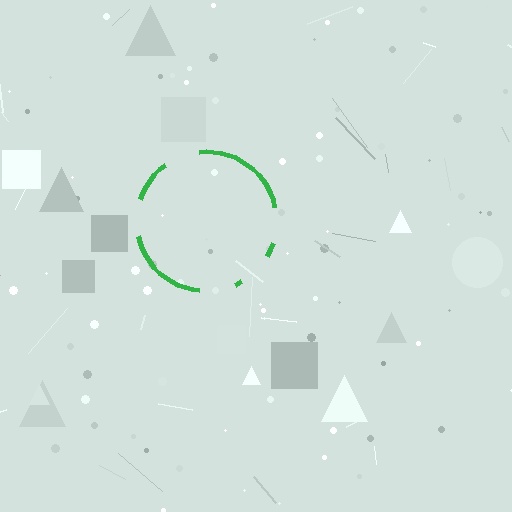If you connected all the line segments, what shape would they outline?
They would outline a circle.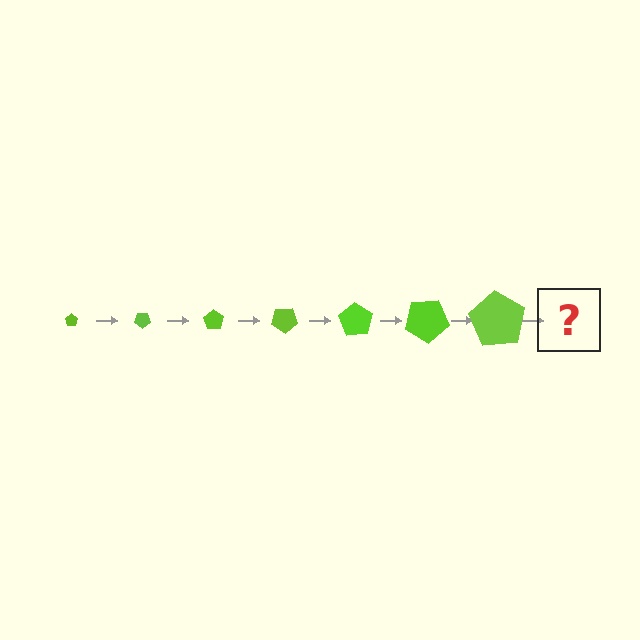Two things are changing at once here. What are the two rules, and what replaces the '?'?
The two rules are that the pentagon grows larger each step and it rotates 35 degrees each step. The '?' should be a pentagon, larger than the previous one and rotated 245 degrees from the start.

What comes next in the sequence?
The next element should be a pentagon, larger than the previous one and rotated 245 degrees from the start.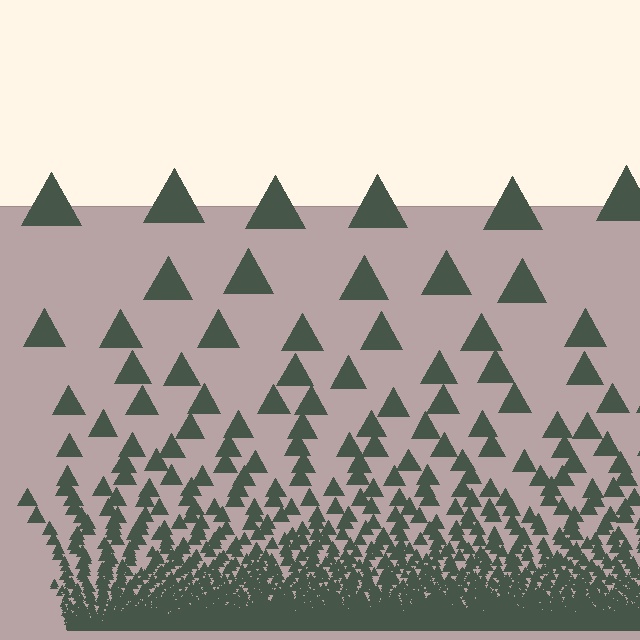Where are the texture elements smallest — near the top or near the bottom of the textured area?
Near the bottom.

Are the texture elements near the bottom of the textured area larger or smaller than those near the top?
Smaller. The gradient is inverted — elements near the bottom are smaller and denser.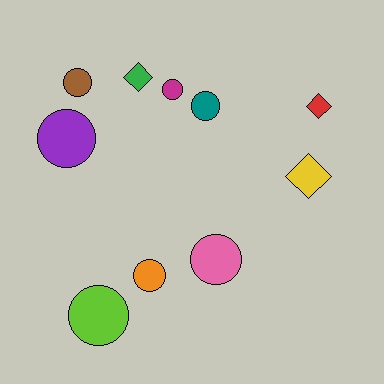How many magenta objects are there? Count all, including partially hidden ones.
There is 1 magenta object.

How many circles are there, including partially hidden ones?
There are 7 circles.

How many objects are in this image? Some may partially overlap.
There are 10 objects.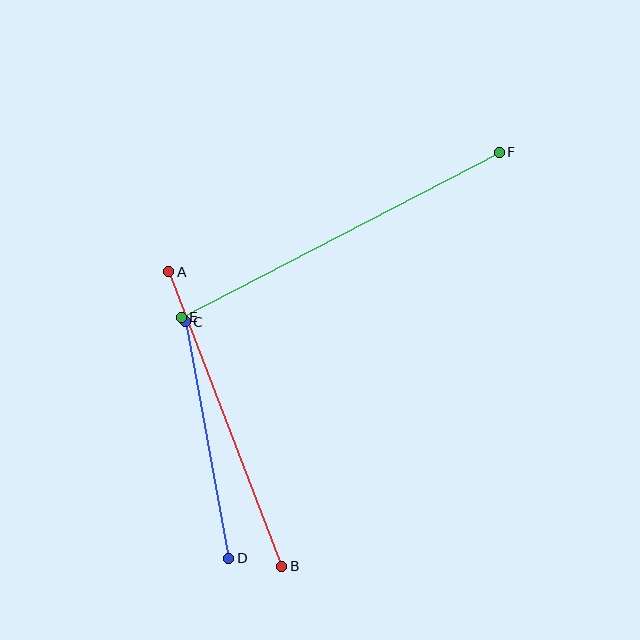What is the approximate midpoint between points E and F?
The midpoint is at approximately (340, 235) pixels.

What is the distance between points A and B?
The distance is approximately 315 pixels.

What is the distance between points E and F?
The distance is approximately 358 pixels.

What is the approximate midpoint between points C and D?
The midpoint is at approximately (207, 440) pixels.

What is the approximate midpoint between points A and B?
The midpoint is at approximately (225, 419) pixels.